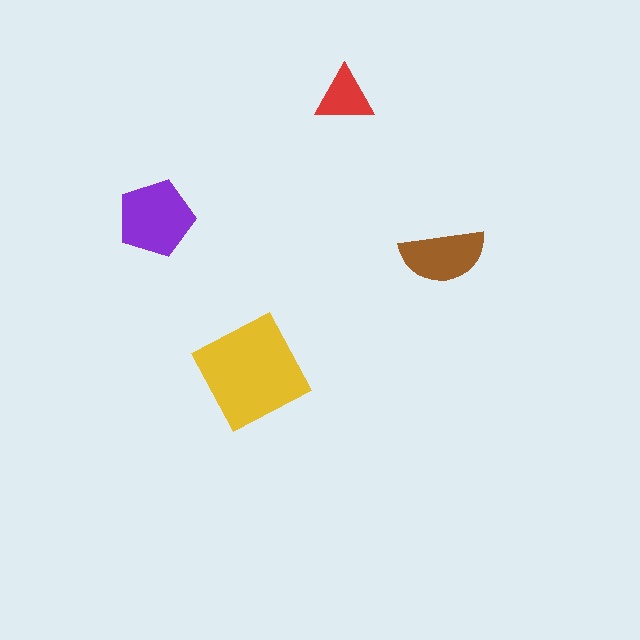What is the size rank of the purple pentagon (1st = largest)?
2nd.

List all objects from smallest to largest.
The red triangle, the brown semicircle, the purple pentagon, the yellow square.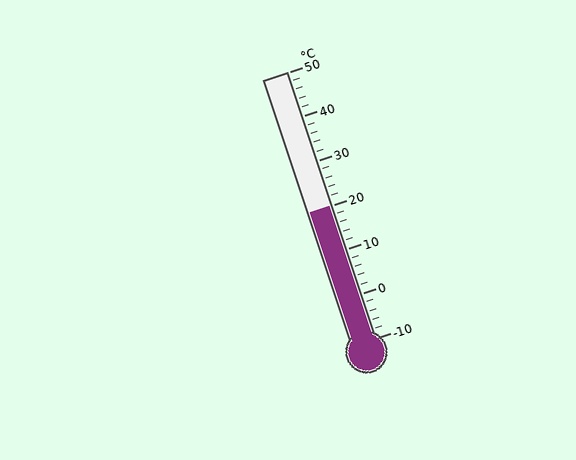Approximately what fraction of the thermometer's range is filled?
The thermometer is filled to approximately 50% of its range.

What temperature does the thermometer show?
The thermometer shows approximately 20°C.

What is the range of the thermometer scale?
The thermometer scale ranges from -10°C to 50°C.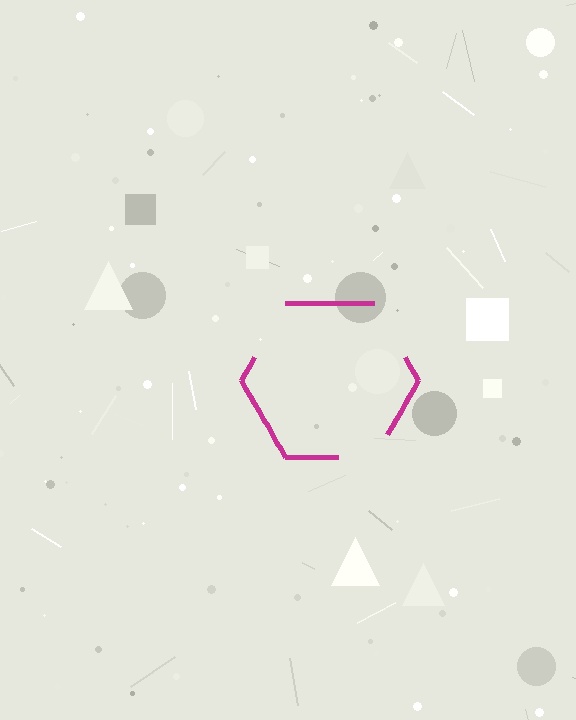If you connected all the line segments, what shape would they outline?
They would outline a hexagon.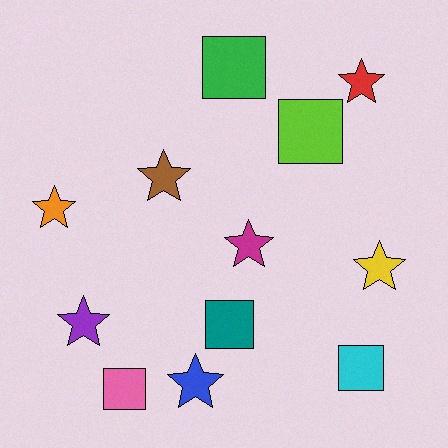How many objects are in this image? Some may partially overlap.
There are 12 objects.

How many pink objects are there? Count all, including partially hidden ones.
There is 1 pink object.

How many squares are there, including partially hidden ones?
There are 5 squares.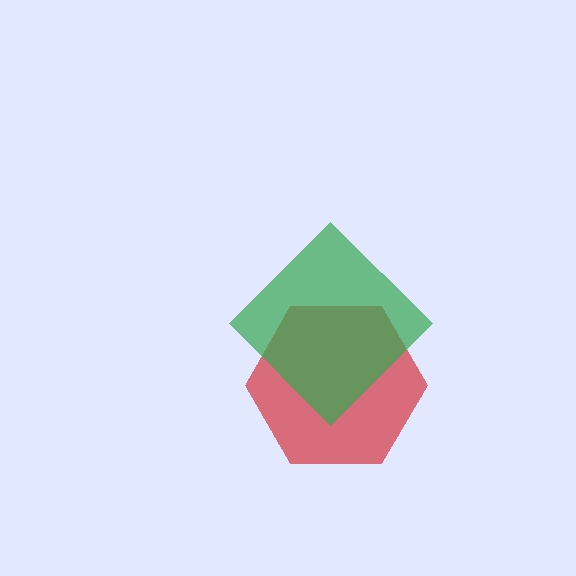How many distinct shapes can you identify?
There are 2 distinct shapes: a red hexagon, a green diamond.